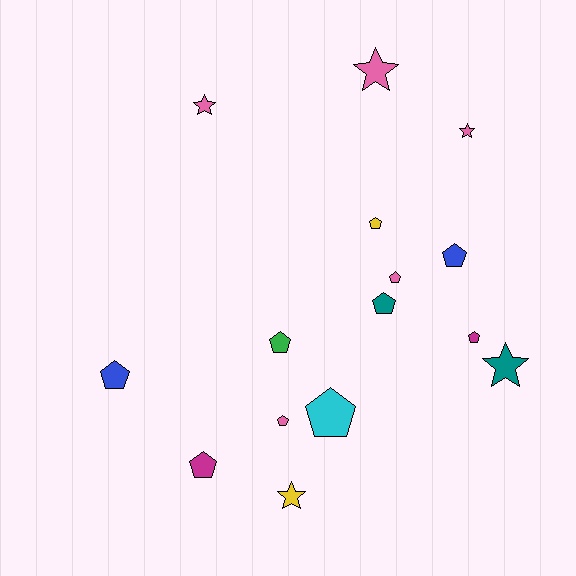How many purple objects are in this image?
There are no purple objects.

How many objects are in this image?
There are 15 objects.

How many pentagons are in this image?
There are 10 pentagons.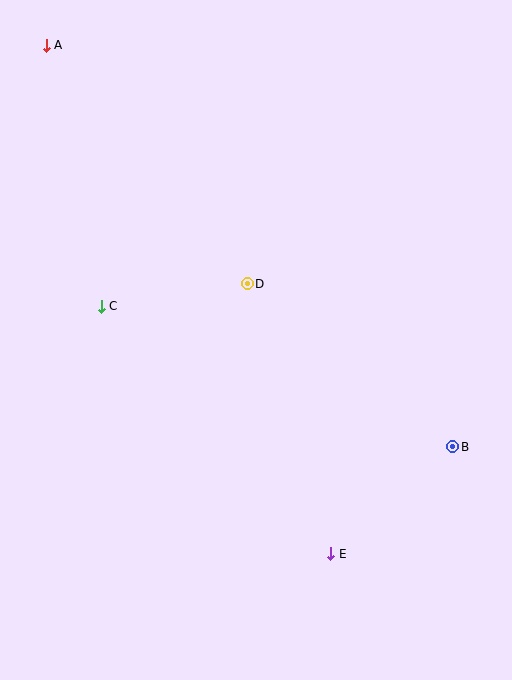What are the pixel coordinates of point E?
Point E is at (330, 554).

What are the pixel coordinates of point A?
Point A is at (46, 45).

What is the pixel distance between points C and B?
The distance between C and B is 378 pixels.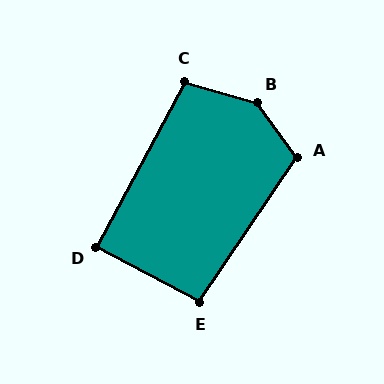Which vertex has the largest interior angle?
B, at approximately 142 degrees.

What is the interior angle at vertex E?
Approximately 96 degrees (obtuse).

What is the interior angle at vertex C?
Approximately 102 degrees (obtuse).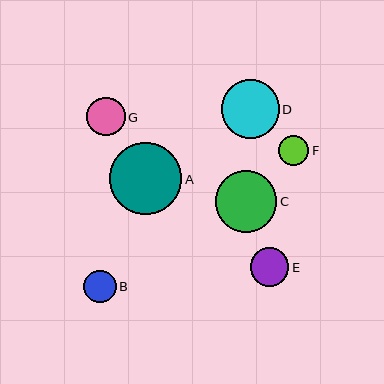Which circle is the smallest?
Circle F is the smallest with a size of approximately 30 pixels.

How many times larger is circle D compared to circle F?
Circle D is approximately 1.9 times the size of circle F.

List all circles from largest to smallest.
From largest to smallest: A, C, D, E, G, B, F.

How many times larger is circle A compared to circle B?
Circle A is approximately 2.2 times the size of circle B.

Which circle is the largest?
Circle A is the largest with a size of approximately 72 pixels.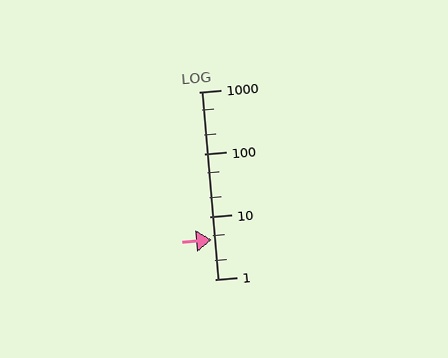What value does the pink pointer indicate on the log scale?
The pointer indicates approximately 4.3.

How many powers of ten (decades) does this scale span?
The scale spans 3 decades, from 1 to 1000.